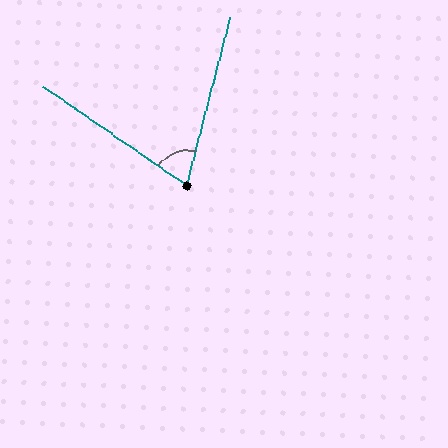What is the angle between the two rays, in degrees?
Approximately 70 degrees.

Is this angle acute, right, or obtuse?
It is acute.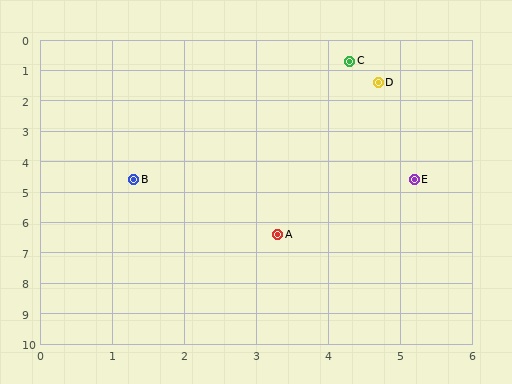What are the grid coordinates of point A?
Point A is at approximately (3.3, 6.4).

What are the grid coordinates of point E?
Point E is at approximately (5.2, 4.6).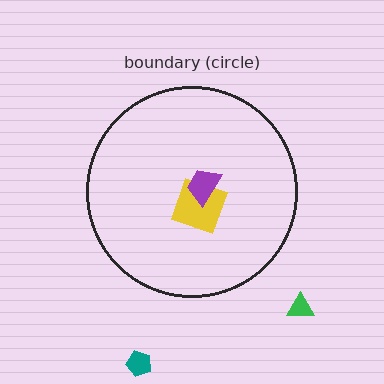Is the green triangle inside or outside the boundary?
Outside.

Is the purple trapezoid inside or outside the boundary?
Inside.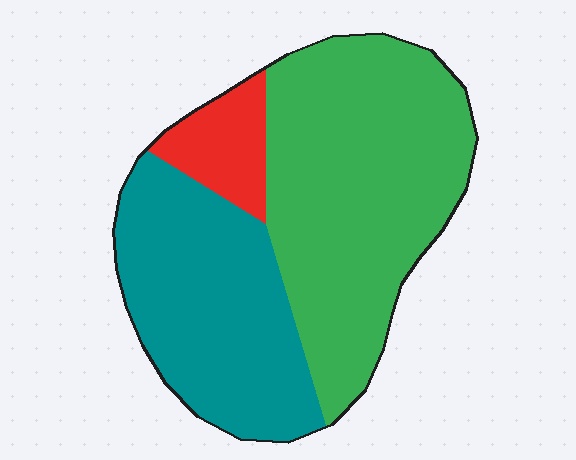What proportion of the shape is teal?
Teal takes up about three eighths (3/8) of the shape.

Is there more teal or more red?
Teal.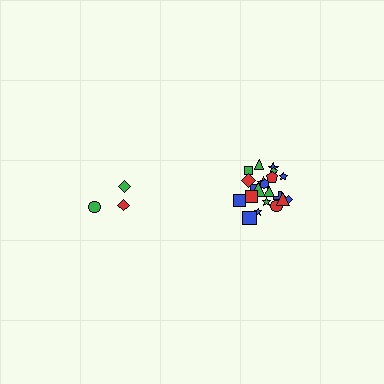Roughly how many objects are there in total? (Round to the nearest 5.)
Roughly 25 objects in total.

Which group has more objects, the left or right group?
The right group.